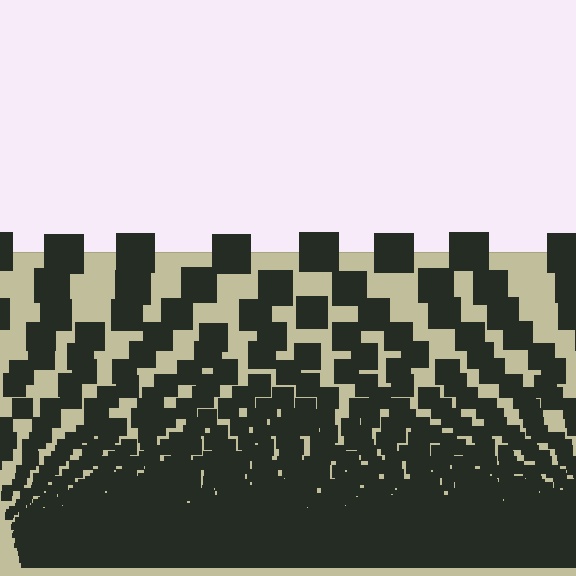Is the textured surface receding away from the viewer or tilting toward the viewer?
The surface appears to tilt toward the viewer. Texture elements get larger and sparser toward the top.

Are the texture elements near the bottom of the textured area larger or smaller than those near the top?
Smaller. The gradient is inverted — elements near the bottom are smaller and denser.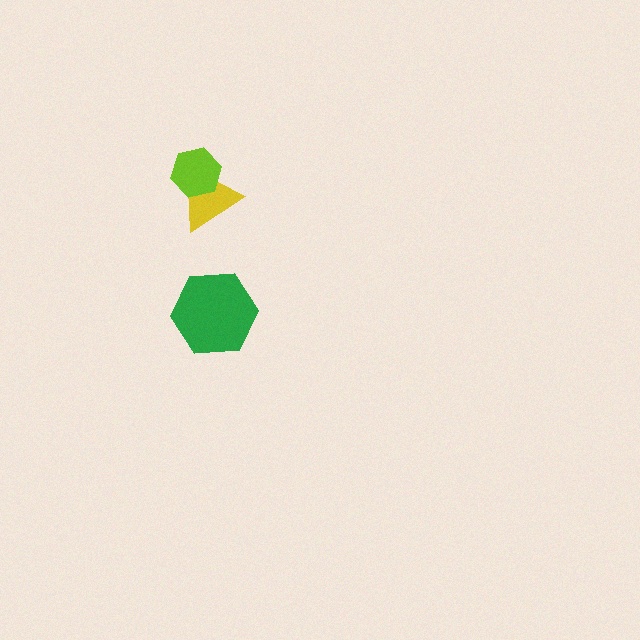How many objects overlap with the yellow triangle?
1 object overlaps with the yellow triangle.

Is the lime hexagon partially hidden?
No, no other shape covers it.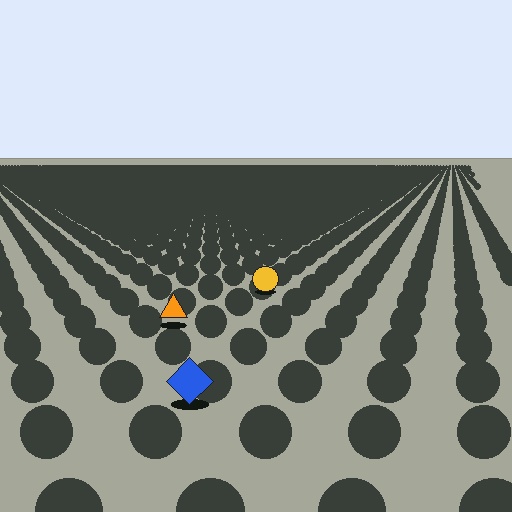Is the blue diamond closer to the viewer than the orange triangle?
Yes. The blue diamond is closer — you can tell from the texture gradient: the ground texture is coarser near it.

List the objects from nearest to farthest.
From nearest to farthest: the blue diamond, the orange triangle, the yellow circle.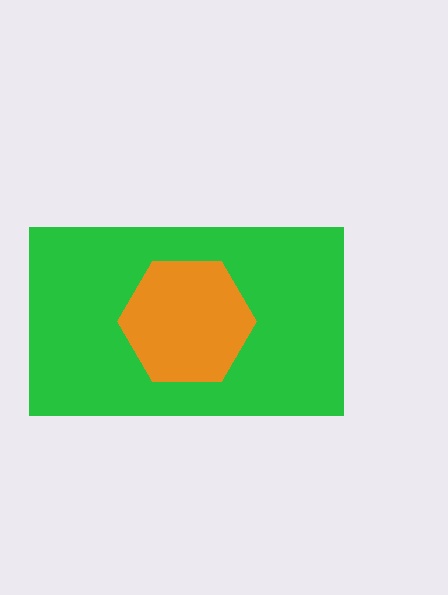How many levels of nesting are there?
2.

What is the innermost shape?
The orange hexagon.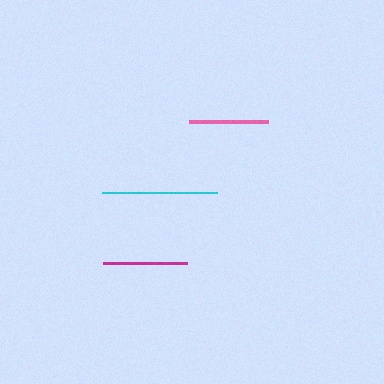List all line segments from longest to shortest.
From longest to shortest: cyan, magenta, pink.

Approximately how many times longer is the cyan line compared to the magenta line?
The cyan line is approximately 1.4 times the length of the magenta line.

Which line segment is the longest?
The cyan line is the longest at approximately 115 pixels.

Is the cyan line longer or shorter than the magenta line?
The cyan line is longer than the magenta line.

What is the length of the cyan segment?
The cyan segment is approximately 115 pixels long.